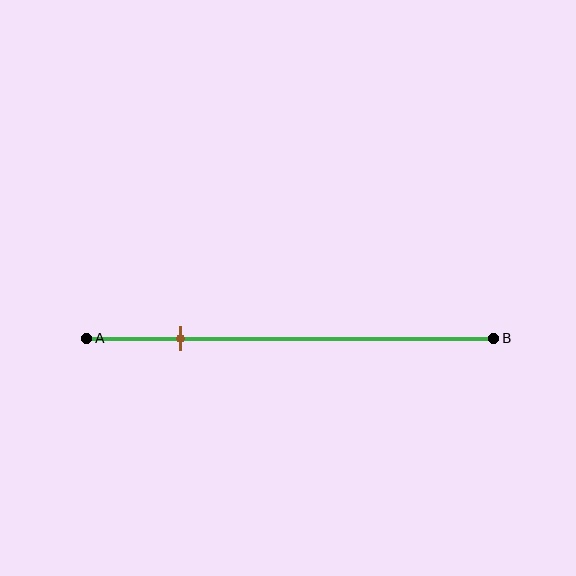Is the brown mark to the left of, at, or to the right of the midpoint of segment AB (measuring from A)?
The brown mark is to the left of the midpoint of segment AB.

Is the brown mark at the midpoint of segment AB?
No, the mark is at about 25% from A, not at the 50% midpoint.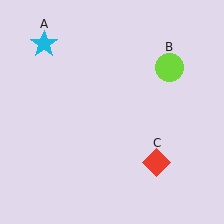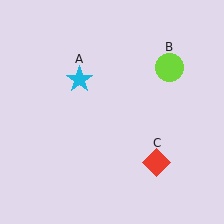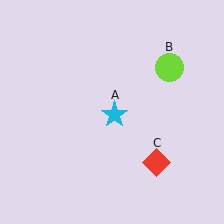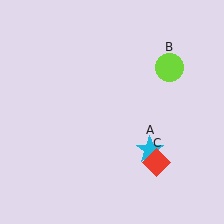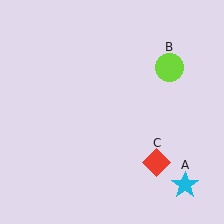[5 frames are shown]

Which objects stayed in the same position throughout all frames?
Lime circle (object B) and red diamond (object C) remained stationary.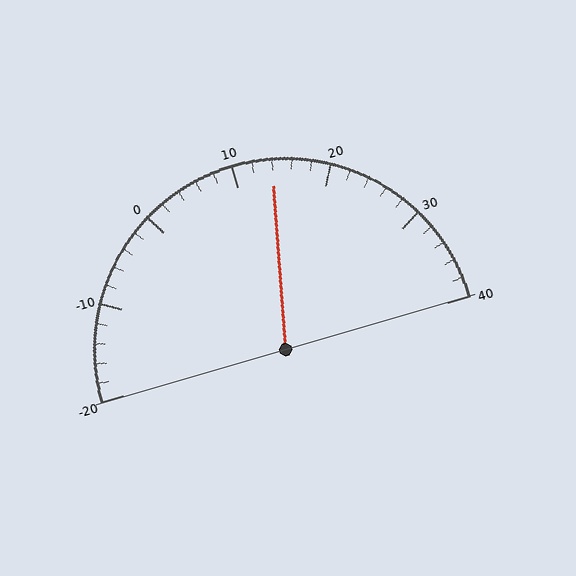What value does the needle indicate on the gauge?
The needle indicates approximately 14.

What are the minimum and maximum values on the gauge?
The gauge ranges from -20 to 40.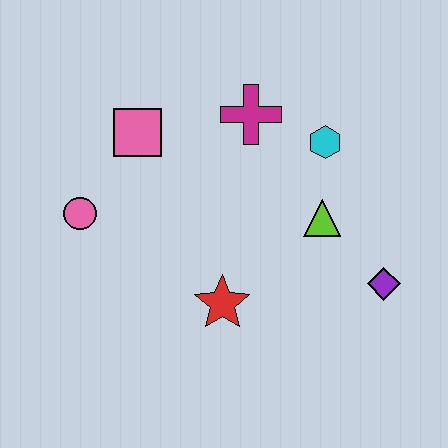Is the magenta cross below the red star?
No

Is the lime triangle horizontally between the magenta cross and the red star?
No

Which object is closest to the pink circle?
The pink square is closest to the pink circle.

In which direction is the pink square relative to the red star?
The pink square is above the red star.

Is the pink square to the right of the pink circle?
Yes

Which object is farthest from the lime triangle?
The pink circle is farthest from the lime triangle.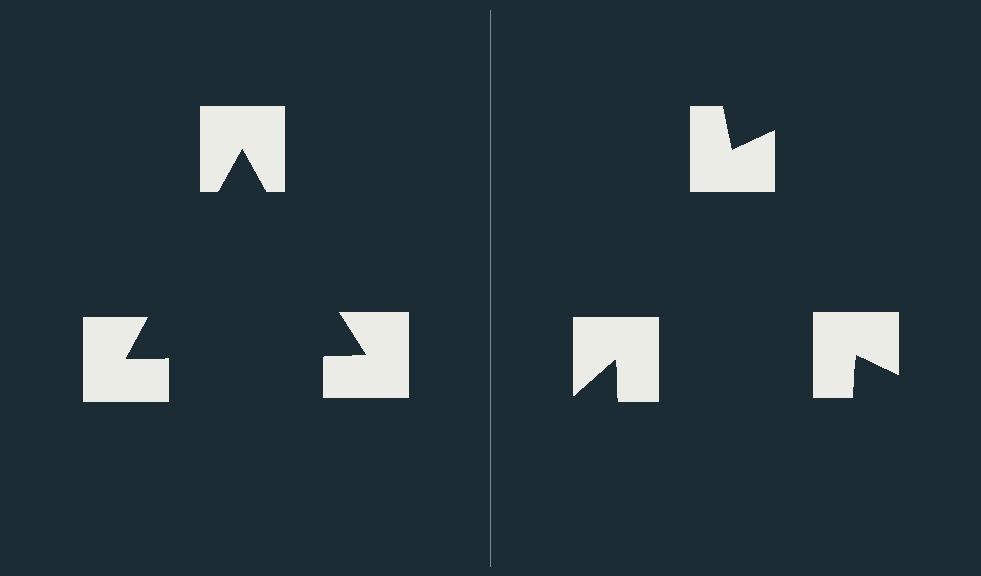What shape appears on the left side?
An illusory triangle.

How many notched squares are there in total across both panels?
6 — 3 on each side.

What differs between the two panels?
The notched squares are positioned identically on both sides; only the wedge orientations differ. On the left they align to a triangle; on the right they are misaligned.